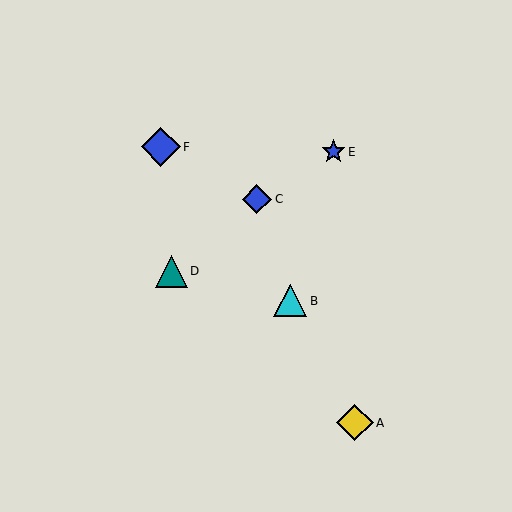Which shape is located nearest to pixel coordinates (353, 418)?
The yellow diamond (labeled A) at (355, 423) is nearest to that location.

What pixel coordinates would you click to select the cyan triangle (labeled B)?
Click at (290, 301) to select the cyan triangle B.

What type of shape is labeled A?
Shape A is a yellow diamond.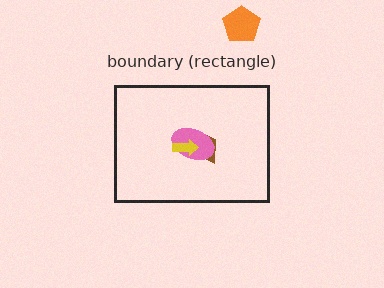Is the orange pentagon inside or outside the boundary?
Outside.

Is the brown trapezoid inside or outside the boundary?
Inside.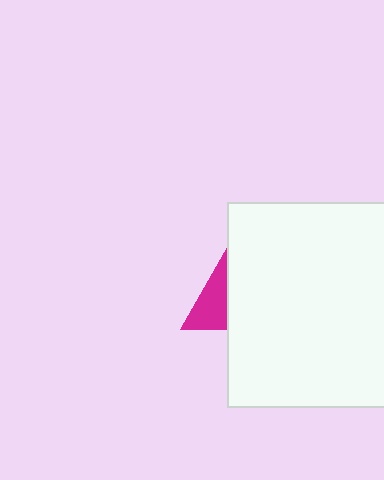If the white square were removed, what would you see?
You would see the complete magenta triangle.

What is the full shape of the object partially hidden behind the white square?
The partially hidden object is a magenta triangle.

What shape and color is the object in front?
The object in front is a white square.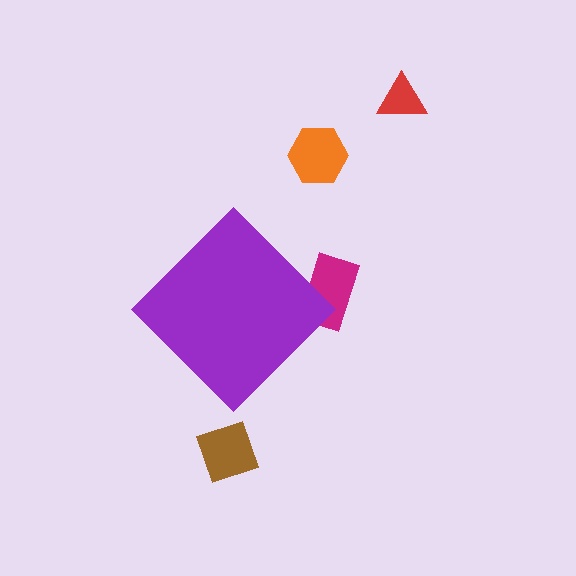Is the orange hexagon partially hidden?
No, the orange hexagon is fully visible.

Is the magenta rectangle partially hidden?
Yes, the magenta rectangle is partially hidden behind the purple diamond.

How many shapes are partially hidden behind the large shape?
1 shape is partially hidden.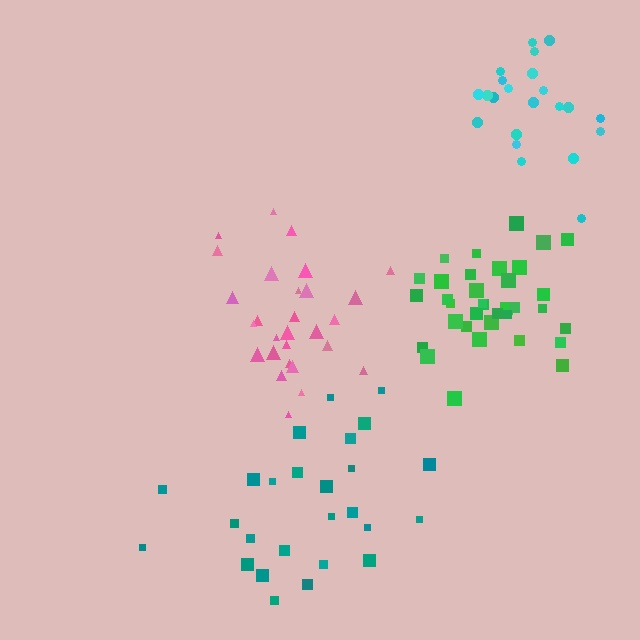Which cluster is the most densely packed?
Green.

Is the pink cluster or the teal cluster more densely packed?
Pink.